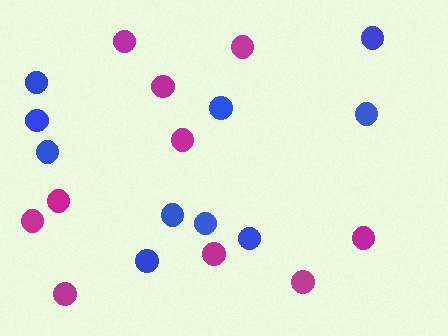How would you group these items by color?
There are 2 groups: one group of blue circles (10) and one group of magenta circles (10).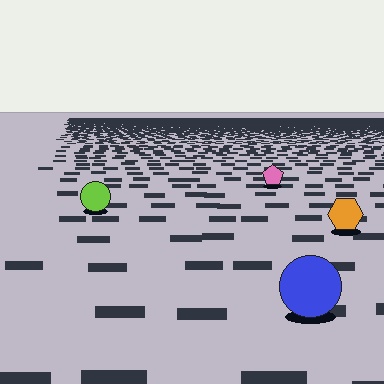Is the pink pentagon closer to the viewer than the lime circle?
No. The lime circle is closer — you can tell from the texture gradient: the ground texture is coarser near it.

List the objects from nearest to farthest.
From nearest to farthest: the blue circle, the orange hexagon, the lime circle, the pink pentagon.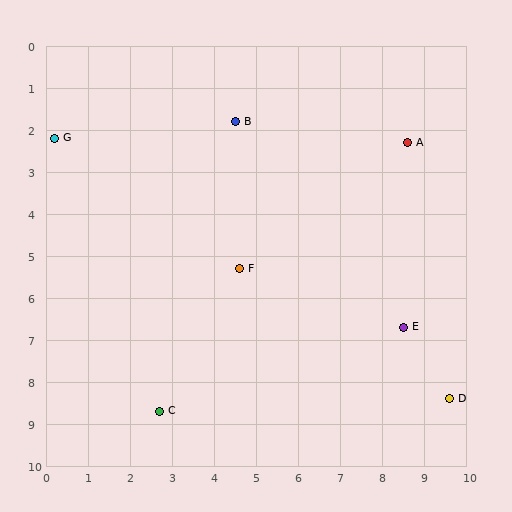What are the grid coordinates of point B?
Point B is at approximately (4.5, 1.8).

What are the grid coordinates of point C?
Point C is at approximately (2.7, 8.7).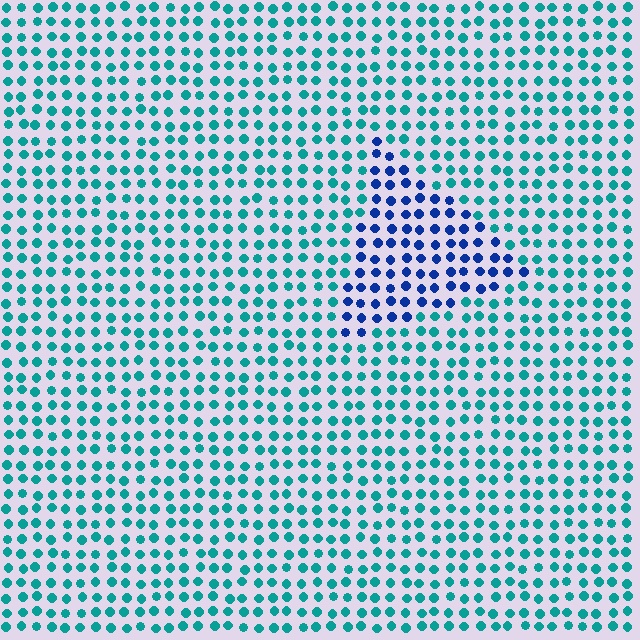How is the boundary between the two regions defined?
The boundary is defined purely by a slight shift in hue (about 47 degrees). Spacing, size, and orientation are identical on both sides.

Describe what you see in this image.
The image is filled with small teal elements in a uniform arrangement. A triangle-shaped region is visible where the elements are tinted to a slightly different hue, forming a subtle color boundary.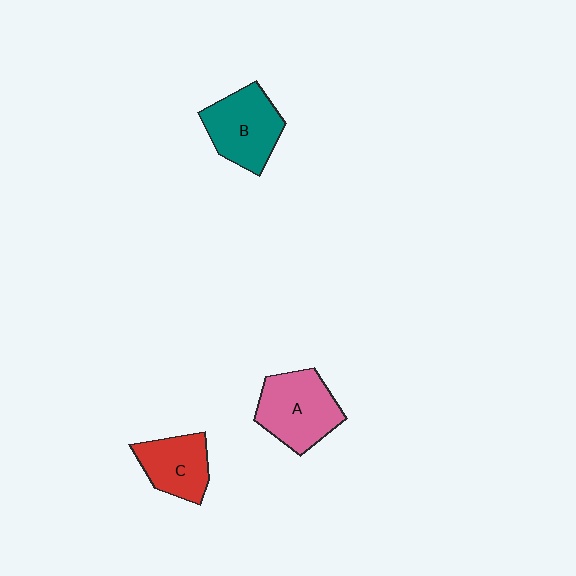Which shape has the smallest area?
Shape C (red).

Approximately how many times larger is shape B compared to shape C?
Approximately 1.2 times.